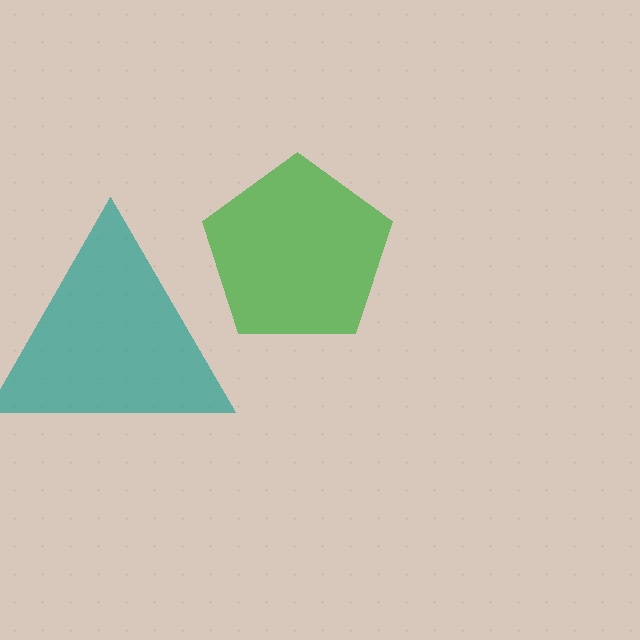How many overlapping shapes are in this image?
There are 2 overlapping shapes in the image.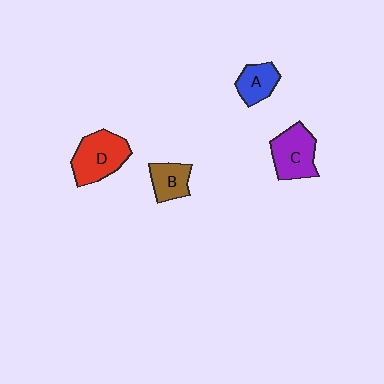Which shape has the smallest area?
Shape A (blue).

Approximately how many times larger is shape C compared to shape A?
Approximately 1.5 times.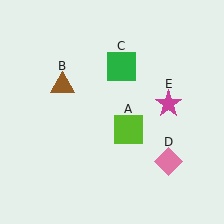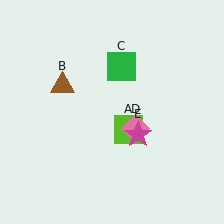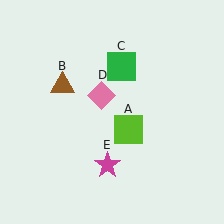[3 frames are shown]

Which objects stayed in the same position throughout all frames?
Lime square (object A) and brown triangle (object B) and green square (object C) remained stationary.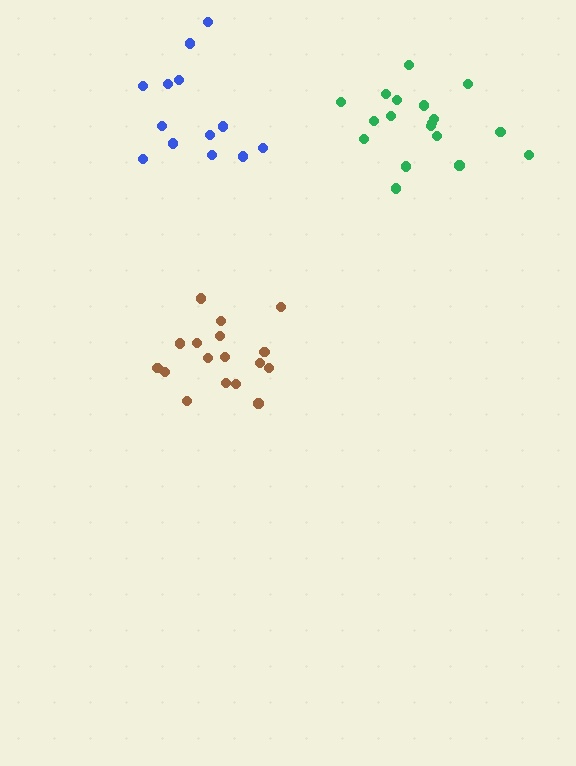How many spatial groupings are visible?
There are 3 spatial groupings.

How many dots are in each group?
Group 1: 18 dots, Group 2: 13 dots, Group 3: 17 dots (48 total).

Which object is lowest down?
The brown cluster is bottommost.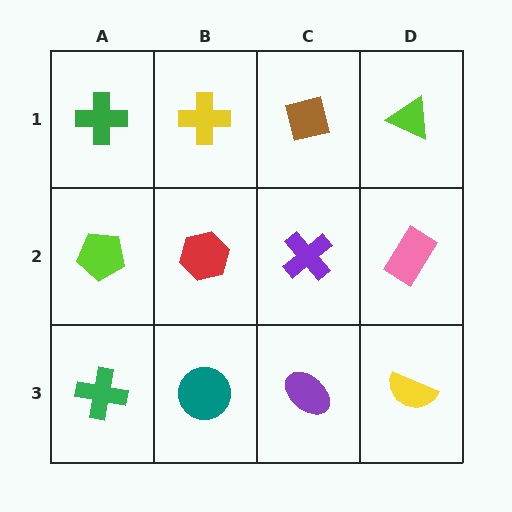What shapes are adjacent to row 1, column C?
A purple cross (row 2, column C), a yellow cross (row 1, column B), a lime triangle (row 1, column D).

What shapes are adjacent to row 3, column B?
A red hexagon (row 2, column B), a green cross (row 3, column A), a purple ellipse (row 3, column C).